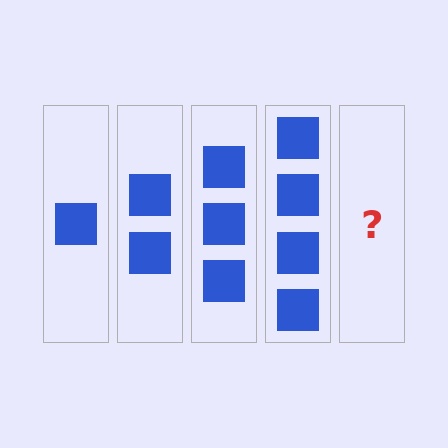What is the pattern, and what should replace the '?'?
The pattern is that each step adds one more square. The '?' should be 5 squares.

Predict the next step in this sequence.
The next step is 5 squares.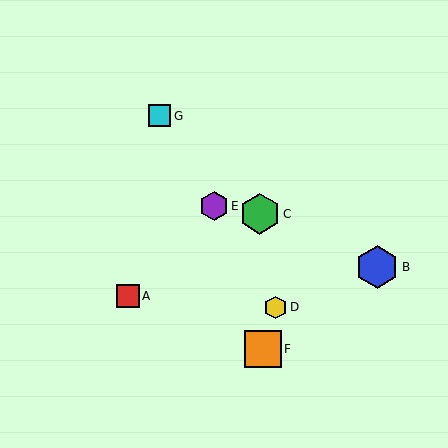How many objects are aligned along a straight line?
3 objects (D, E, G) are aligned along a straight line.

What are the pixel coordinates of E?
Object E is at (214, 206).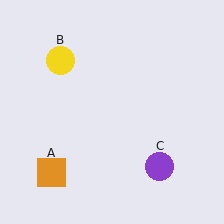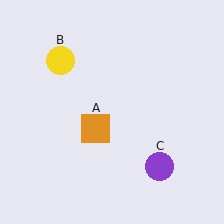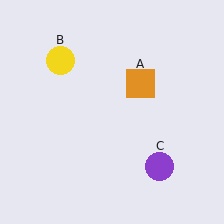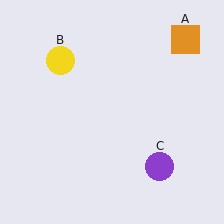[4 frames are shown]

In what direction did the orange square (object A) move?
The orange square (object A) moved up and to the right.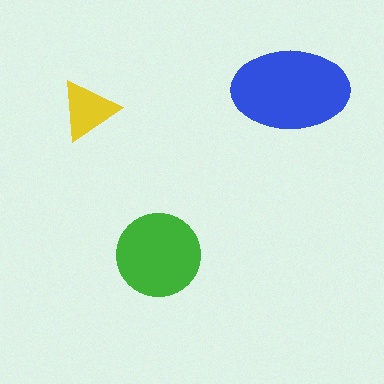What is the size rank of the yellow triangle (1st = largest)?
3rd.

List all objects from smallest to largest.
The yellow triangle, the green circle, the blue ellipse.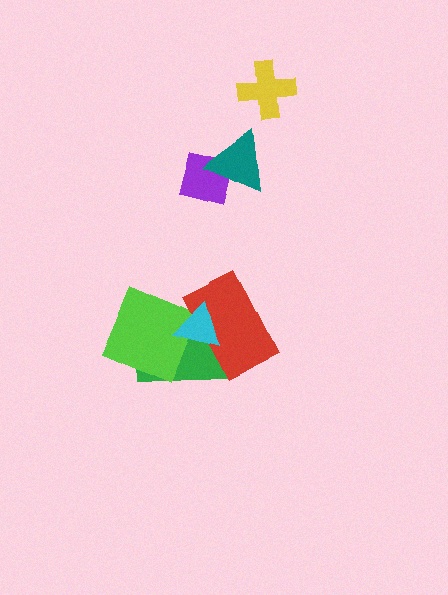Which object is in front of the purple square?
The teal triangle is in front of the purple square.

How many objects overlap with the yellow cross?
0 objects overlap with the yellow cross.